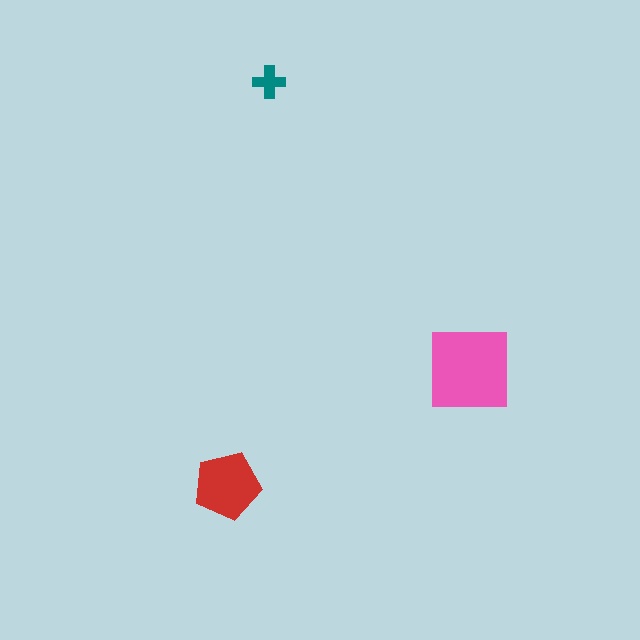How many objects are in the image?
There are 3 objects in the image.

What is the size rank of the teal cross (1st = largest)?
3rd.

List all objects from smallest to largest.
The teal cross, the red pentagon, the pink square.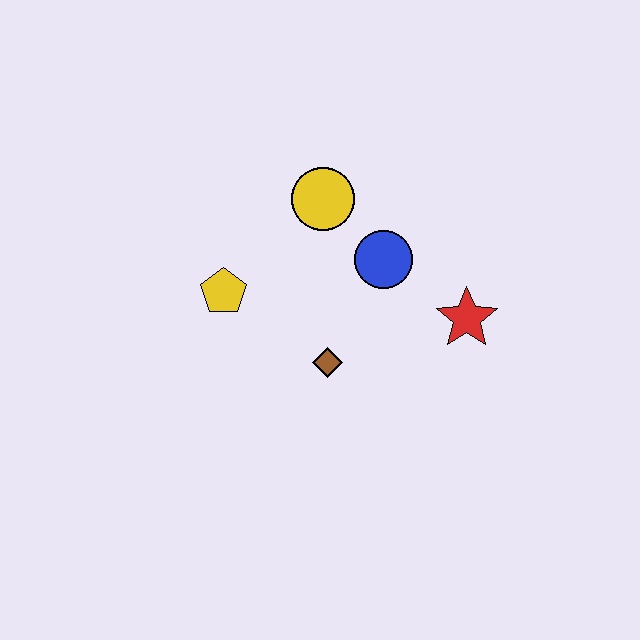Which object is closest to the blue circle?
The yellow circle is closest to the blue circle.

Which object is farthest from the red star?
The yellow pentagon is farthest from the red star.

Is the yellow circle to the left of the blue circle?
Yes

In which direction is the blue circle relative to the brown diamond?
The blue circle is above the brown diamond.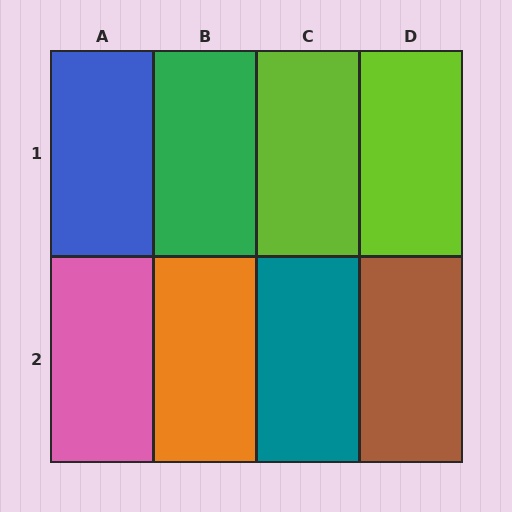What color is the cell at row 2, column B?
Orange.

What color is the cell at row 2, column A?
Pink.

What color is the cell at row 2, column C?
Teal.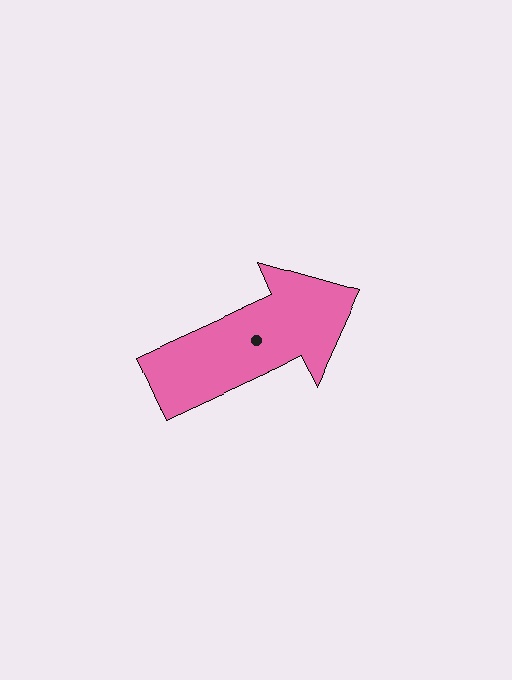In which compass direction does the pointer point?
Northeast.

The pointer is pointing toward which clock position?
Roughly 2 o'clock.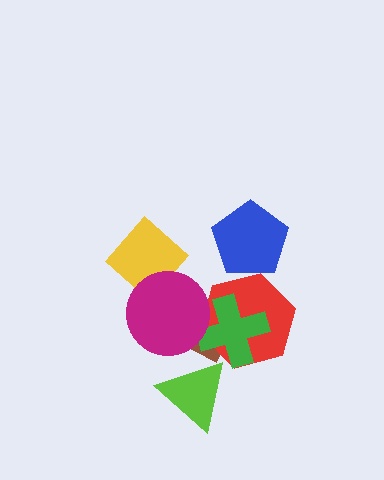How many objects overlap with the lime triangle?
1 object overlaps with the lime triangle.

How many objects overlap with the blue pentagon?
0 objects overlap with the blue pentagon.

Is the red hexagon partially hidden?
Yes, it is partially covered by another shape.